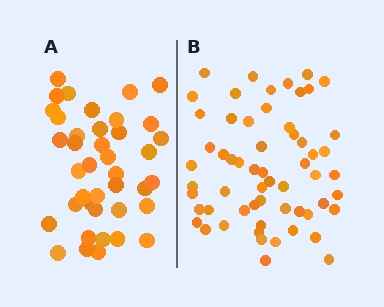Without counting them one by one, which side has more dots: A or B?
Region B (the right region) has more dots.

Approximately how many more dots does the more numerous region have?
Region B has approximately 20 more dots than region A.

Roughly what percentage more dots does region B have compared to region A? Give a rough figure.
About 50% more.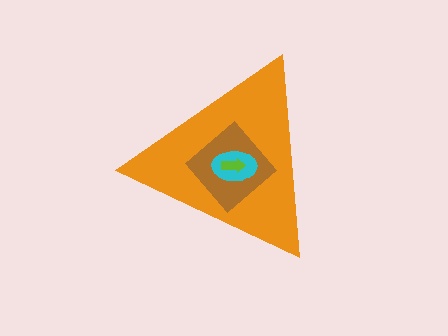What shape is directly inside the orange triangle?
The brown diamond.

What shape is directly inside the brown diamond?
The cyan ellipse.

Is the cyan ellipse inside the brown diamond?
Yes.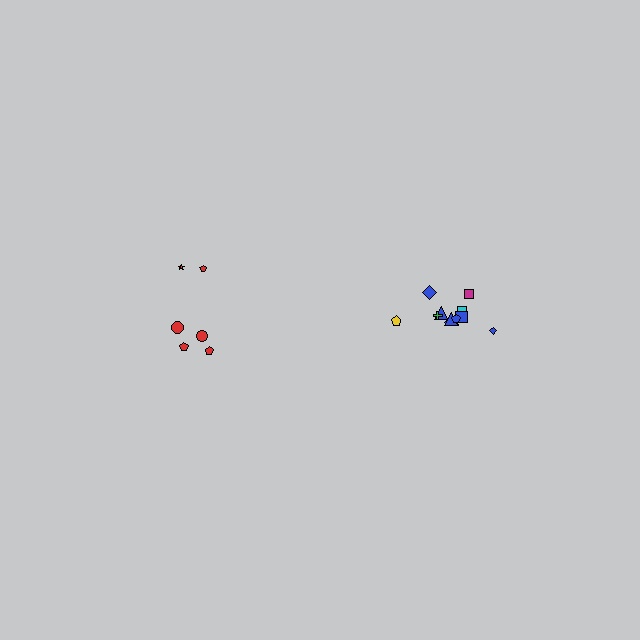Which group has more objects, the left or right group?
The right group.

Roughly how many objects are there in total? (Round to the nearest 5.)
Roughly 20 objects in total.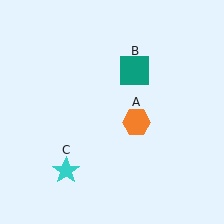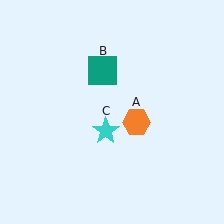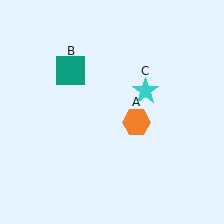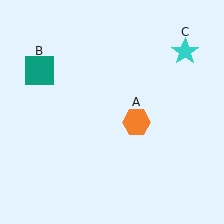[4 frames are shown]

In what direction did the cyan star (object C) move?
The cyan star (object C) moved up and to the right.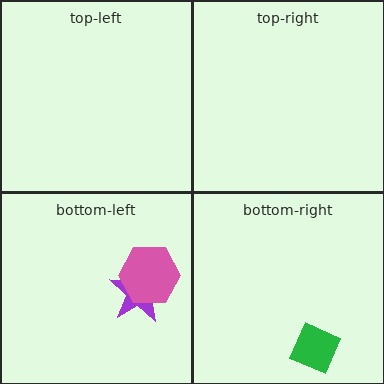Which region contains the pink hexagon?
The bottom-left region.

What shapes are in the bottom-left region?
The purple star, the pink hexagon.